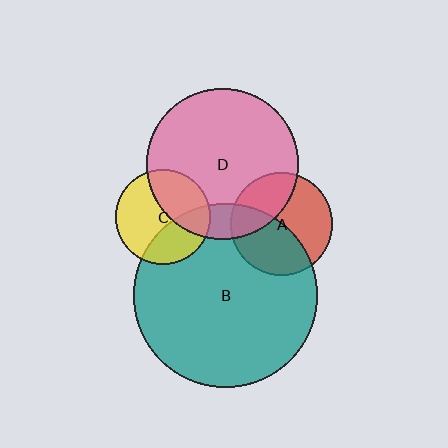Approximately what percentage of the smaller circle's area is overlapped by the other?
Approximately 45%.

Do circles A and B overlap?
Yes.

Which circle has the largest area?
Circle B (teal).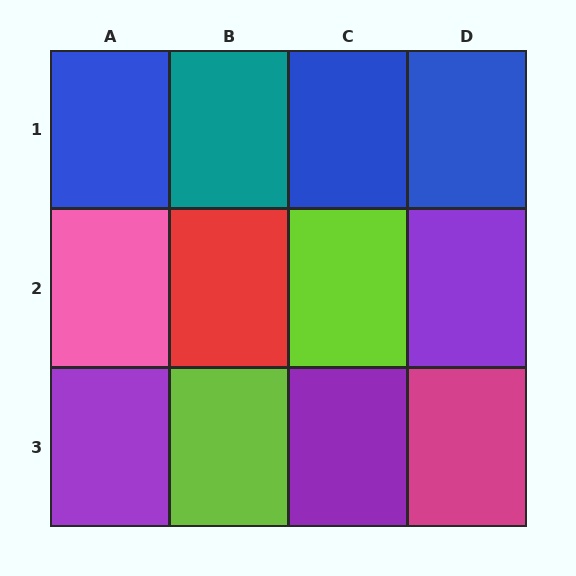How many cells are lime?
2 cells are lime.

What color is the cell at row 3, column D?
Magenta.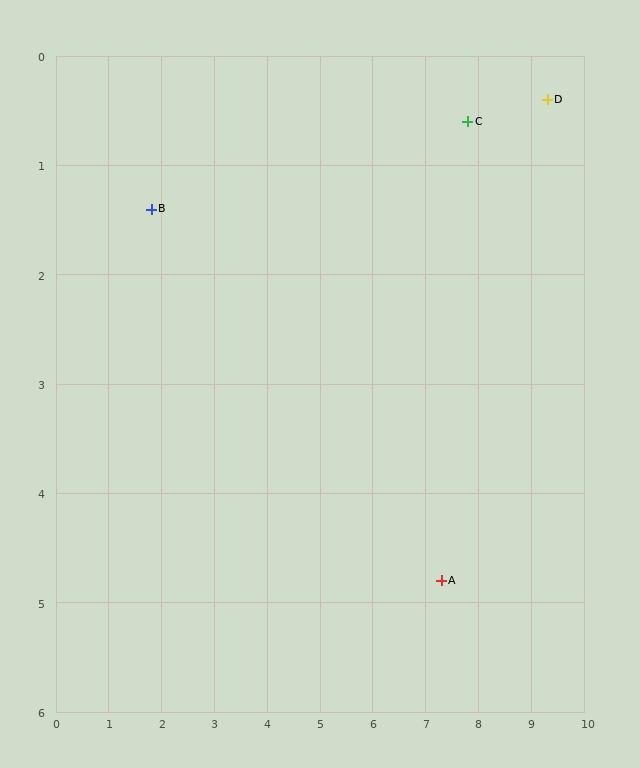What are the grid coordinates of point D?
Point D is at approximately (9.3, 0.4).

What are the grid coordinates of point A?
Point A is at approximately (7.3, 4.8).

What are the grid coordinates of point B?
Point B is at approximately (1.8, 1.4).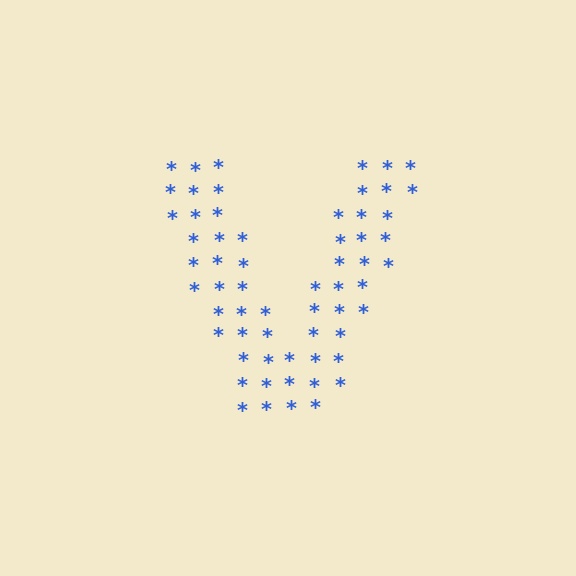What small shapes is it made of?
It is made of small asterisks.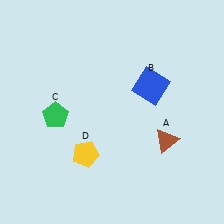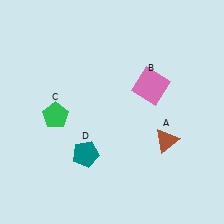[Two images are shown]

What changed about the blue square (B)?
In Image 1, B is blue. In Image 2, it changed to pink.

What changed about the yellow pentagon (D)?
In Image 1, D is yellow. In Image 2, it changed to teal.